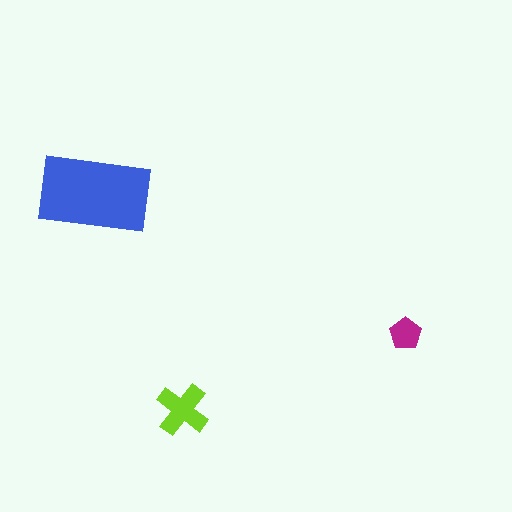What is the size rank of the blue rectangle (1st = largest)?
1st.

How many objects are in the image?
There are 3 objects in the image.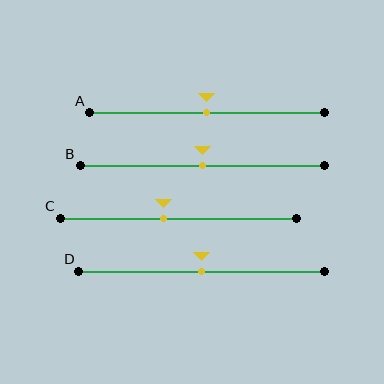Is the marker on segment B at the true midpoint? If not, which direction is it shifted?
Yes, the marker on segment B is at the true midpoint.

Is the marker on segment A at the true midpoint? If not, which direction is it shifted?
Yes, the marker on segment A is at the true midpoint.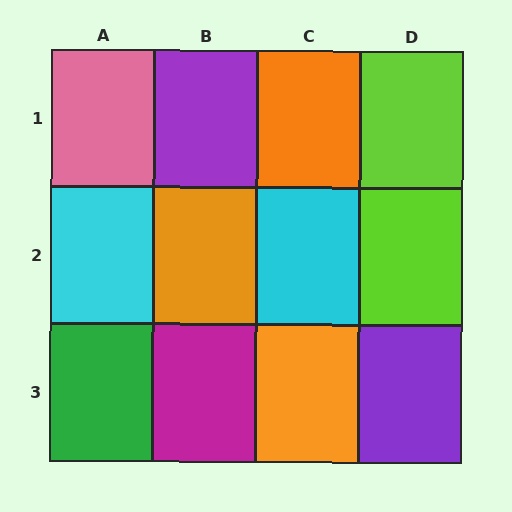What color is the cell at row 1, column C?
Orange.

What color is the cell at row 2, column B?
Orange.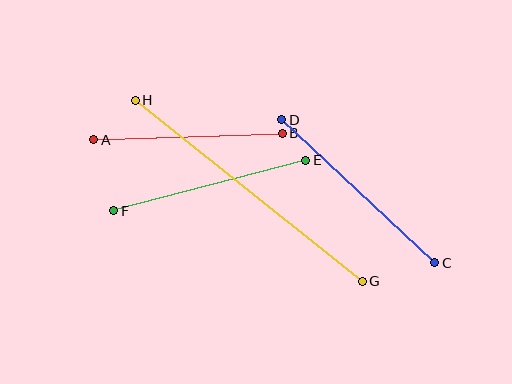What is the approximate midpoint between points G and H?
The midpoint is at approximately (249, 191) pixels.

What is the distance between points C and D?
The distance is approximately 209 pixels.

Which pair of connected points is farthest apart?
Points G and H are farthest apart.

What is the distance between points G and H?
The distance is approximately 290 pixels.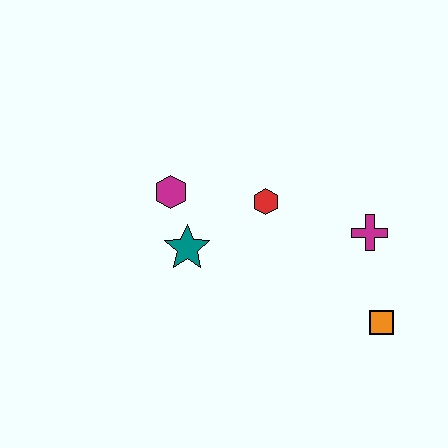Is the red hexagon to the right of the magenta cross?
No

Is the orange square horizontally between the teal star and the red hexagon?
No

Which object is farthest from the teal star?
The orange square is farthest from the teal star.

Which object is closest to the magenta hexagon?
The teal star is closest to the magenta hexagon.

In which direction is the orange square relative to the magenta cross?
The orange square is below the magenta cross.